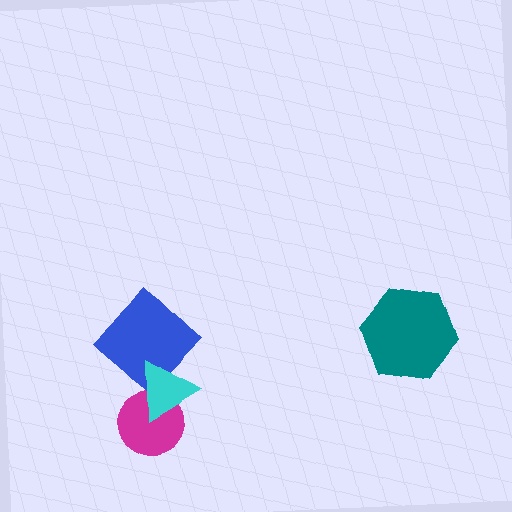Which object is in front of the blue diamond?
The cyan triangle is in front of the blue diamond.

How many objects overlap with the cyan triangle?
2 objects overlap with the cyan triangle.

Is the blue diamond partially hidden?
Yes, it is partially covered by another shape.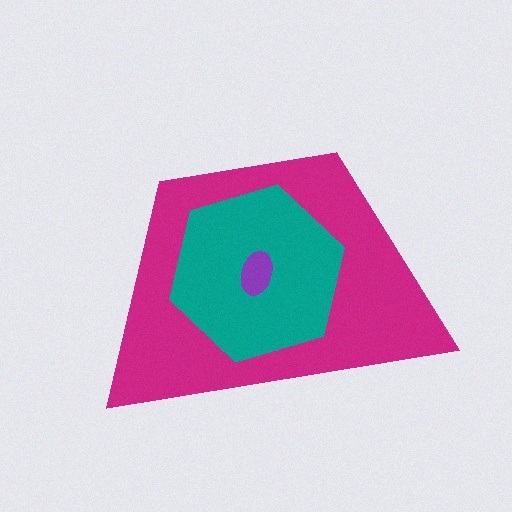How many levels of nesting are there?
3.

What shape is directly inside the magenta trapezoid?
The teal hexagon.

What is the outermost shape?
The magenta trapezoid.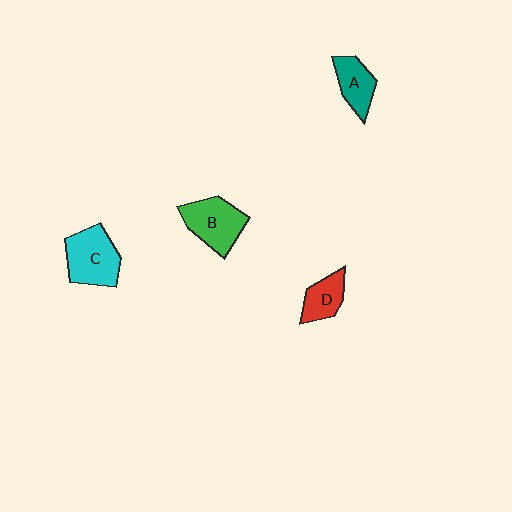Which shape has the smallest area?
Shape D (red).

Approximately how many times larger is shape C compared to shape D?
Approximately 1.7 times.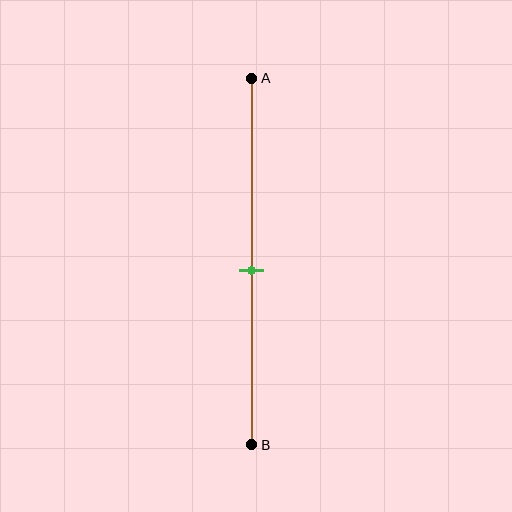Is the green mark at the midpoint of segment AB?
Yes, the mark is approximately at the midpoint.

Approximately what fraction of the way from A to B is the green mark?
The green mark is approximately 50% of the way from A to B.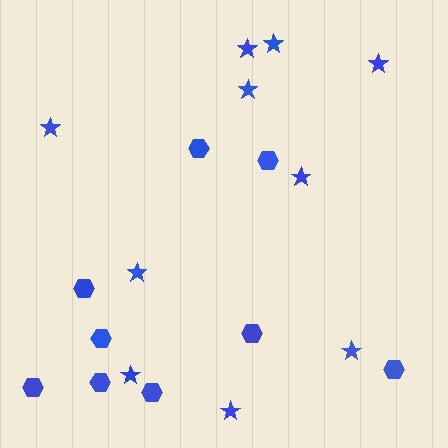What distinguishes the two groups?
There are 2 groups: one group of hexagons (9) and one group of stars (10).